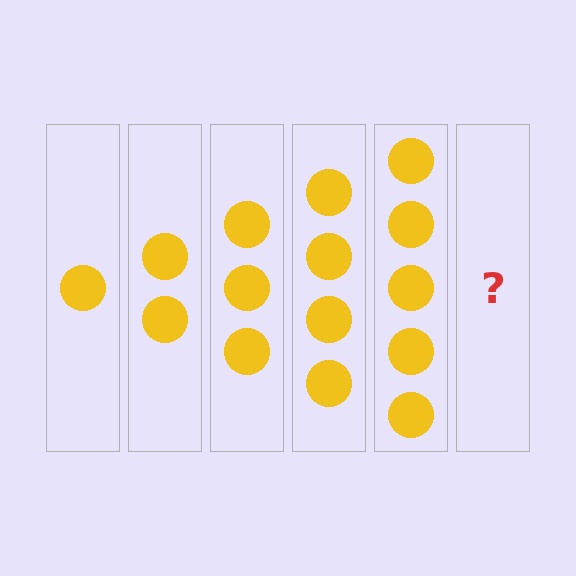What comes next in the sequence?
The next element should be 6 circles.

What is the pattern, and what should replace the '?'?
The pattern is that each step adds one more circle. The '?' should be 6 circles.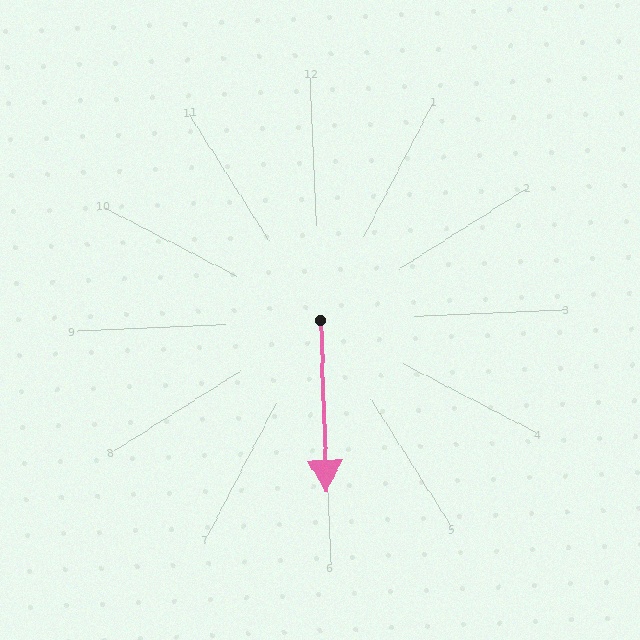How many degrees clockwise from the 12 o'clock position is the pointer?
Approximately 180 degrees.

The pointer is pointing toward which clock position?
Roughly 6 o'clock.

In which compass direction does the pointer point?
South.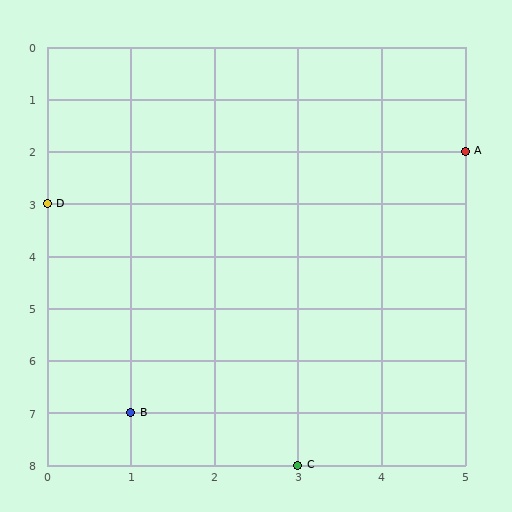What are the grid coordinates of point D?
Point D is at grid coordinates (0, 3).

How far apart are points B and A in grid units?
Points B and A are 4 columns and 5 rows apart (about 6.4 grid units diagonally).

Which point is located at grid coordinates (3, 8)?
Point C is at (3, 8).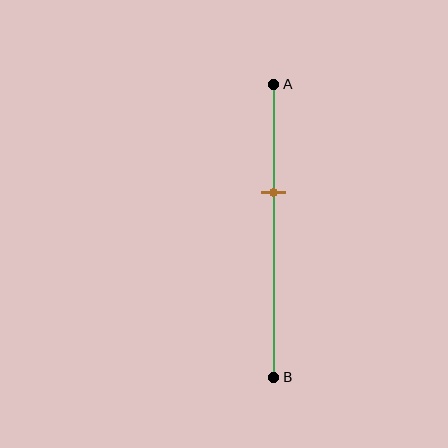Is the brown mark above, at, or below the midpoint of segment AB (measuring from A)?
The brown mark is above the midpoint of segment AB.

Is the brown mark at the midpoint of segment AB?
No, the mark is at about 35% from A, not at the 50% midpoint.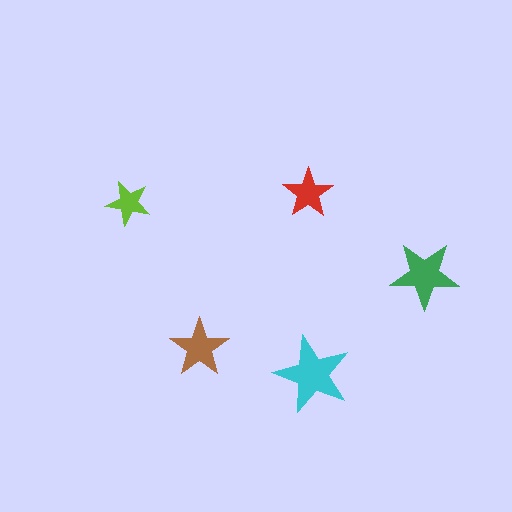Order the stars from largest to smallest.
the cyan one, the green one, the brown one, the red one, the lime one.